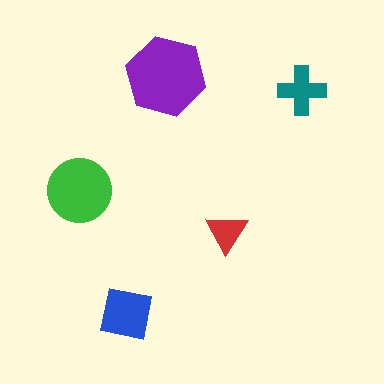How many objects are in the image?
There are 5 objects in the image.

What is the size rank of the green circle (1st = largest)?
2nd.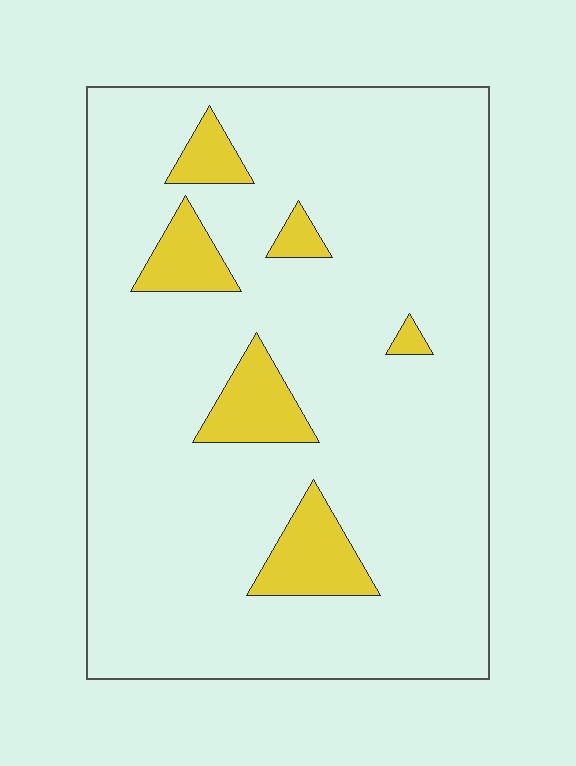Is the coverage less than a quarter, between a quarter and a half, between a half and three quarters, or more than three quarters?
Less than a quarter.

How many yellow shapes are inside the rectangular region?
6.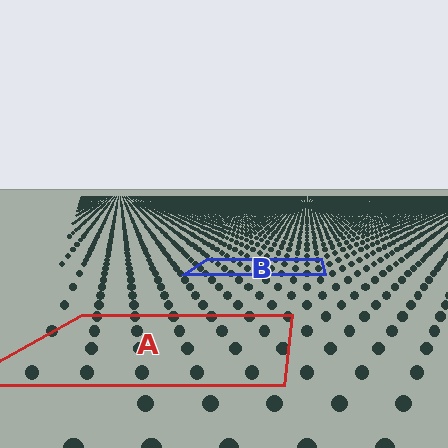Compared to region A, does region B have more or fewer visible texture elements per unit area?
Region B has more texture elements per unit area — they are packed more densely because it is farther away.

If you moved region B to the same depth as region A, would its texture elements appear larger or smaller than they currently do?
They would appear larger. At a closer depth, the same texture elements are projected at a bigger on-screen size.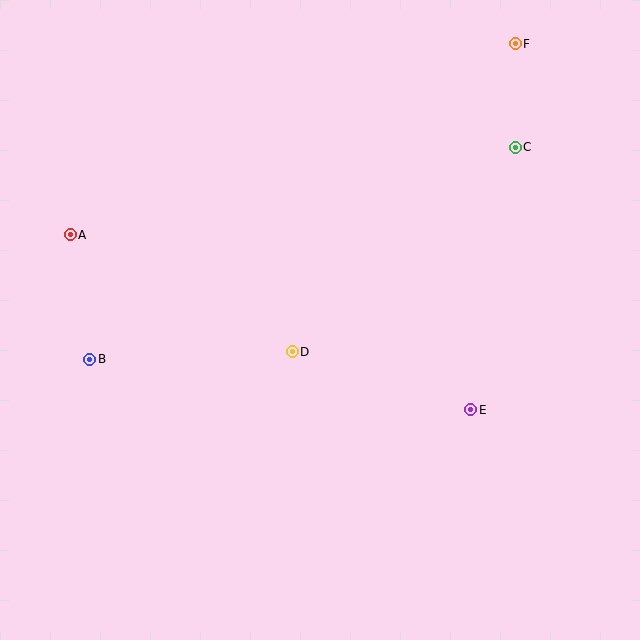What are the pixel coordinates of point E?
Point E is at (470, 410).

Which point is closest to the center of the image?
Point D at (292, 352) is closest to the center.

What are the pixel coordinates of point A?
Point A is at (70, 235).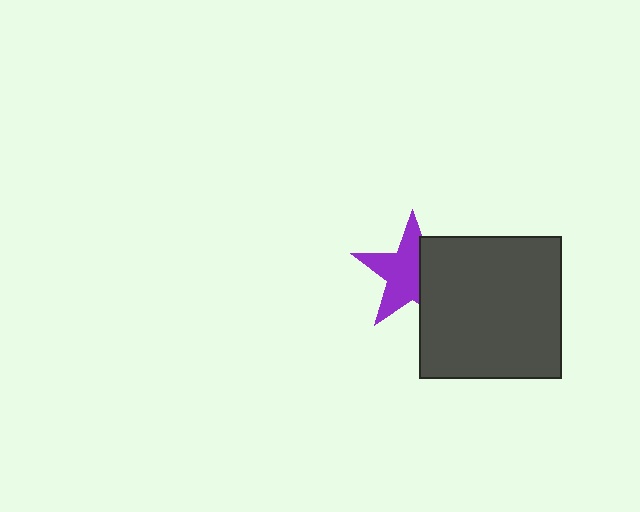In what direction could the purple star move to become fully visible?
The purple star could move left. That would shift it out from behind the dark gray square entirely.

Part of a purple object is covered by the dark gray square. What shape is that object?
It is a star.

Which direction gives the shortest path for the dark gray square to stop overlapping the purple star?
Moving right gives the shortest separation.